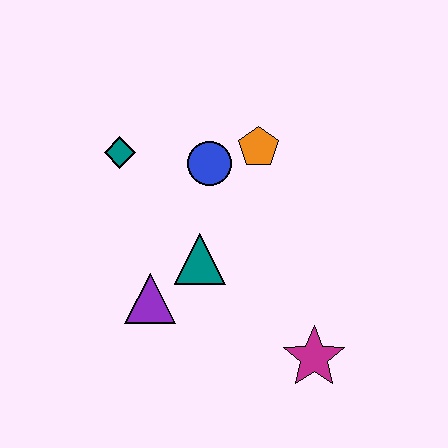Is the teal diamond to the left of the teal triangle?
Yes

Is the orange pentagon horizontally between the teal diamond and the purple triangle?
No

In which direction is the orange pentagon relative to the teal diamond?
The orange pentagon is to the right of the teal diamond.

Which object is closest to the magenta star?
The teal triangle is closest to the magenta star.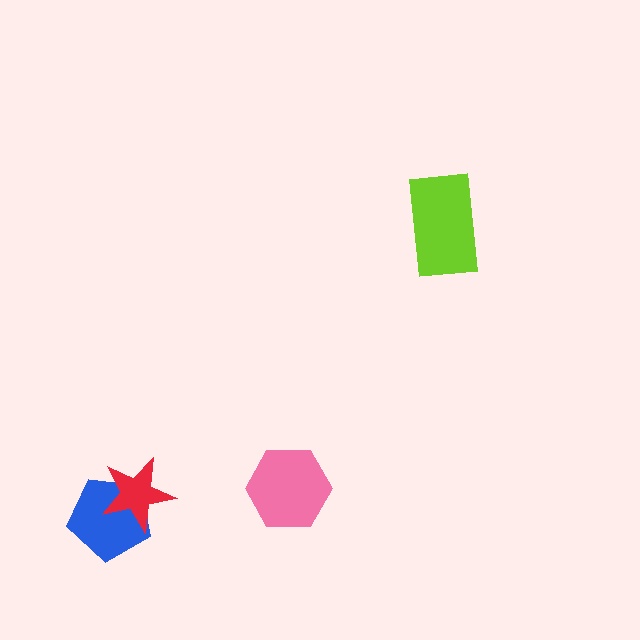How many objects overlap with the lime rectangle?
0 objects overlap with the lime rectangle.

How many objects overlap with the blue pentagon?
1 object overlaps with the blue pentagon.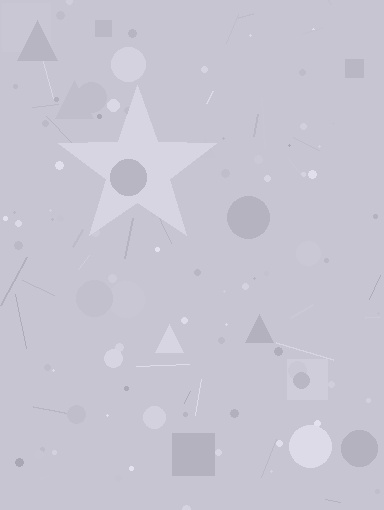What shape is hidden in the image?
A star is hidden in the image.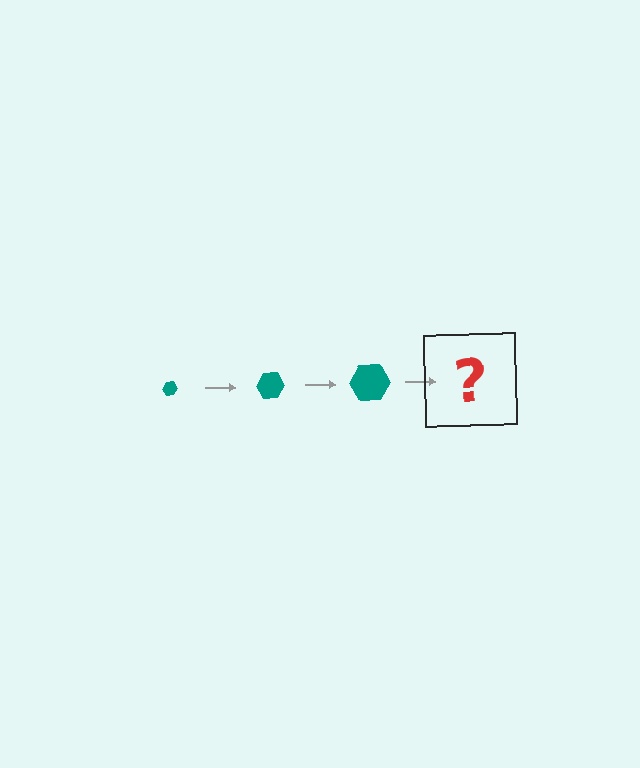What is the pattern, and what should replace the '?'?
The pattern is that the hexagon gets progressively larger each step. The '?' should be a teal hexagon, larger than the previous one.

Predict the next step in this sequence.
The next step is a teal hexagon, larger than the previous one.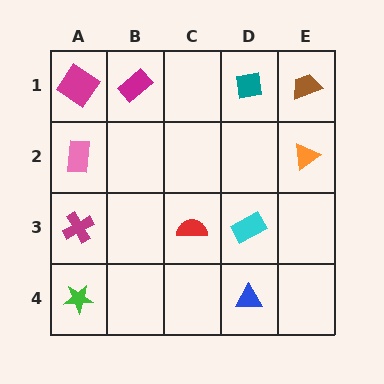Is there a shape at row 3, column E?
No, that cell is empty.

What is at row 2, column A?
A pink rectangle.